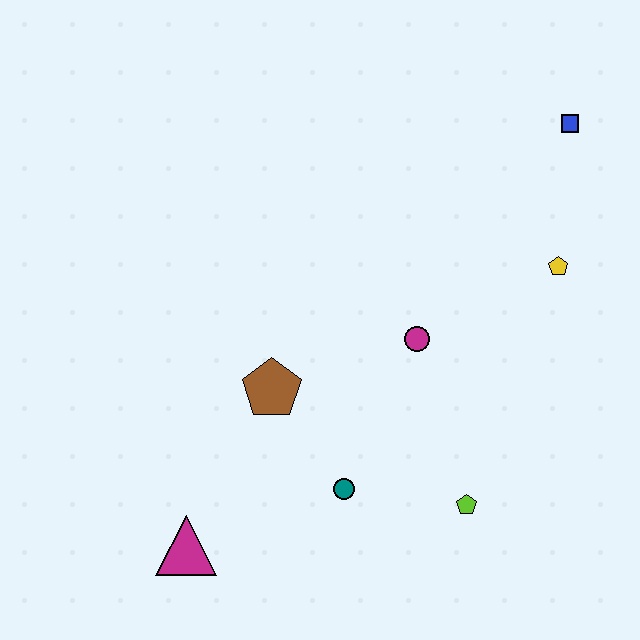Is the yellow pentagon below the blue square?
Yes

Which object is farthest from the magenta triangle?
The blue square is farthest from the magenta triangle.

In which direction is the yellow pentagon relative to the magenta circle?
The yellow pentagon is to the right of the magenta circle.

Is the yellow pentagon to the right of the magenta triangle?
Yes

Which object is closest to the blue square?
The yellow pentagon is closest to the blue square.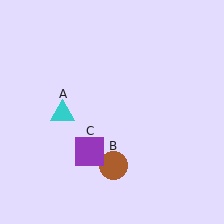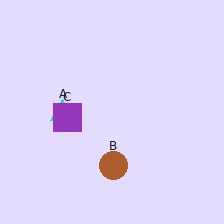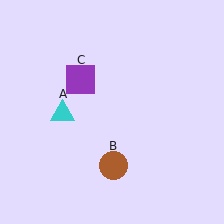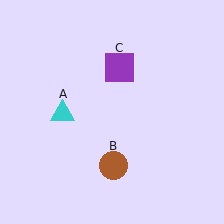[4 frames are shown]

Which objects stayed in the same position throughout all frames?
Cyan triangle (object A) and brown circle (object B) remained stationary.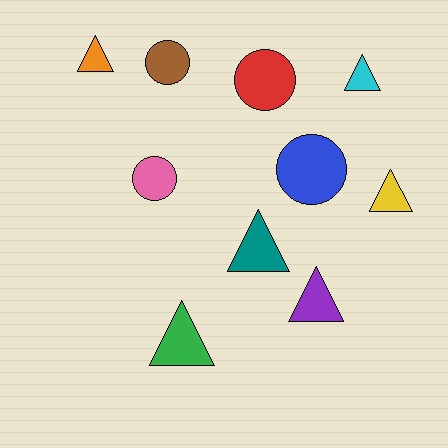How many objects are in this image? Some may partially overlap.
There are 10 objects.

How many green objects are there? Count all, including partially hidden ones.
There is 1 green object.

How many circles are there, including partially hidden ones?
There are 4 circles.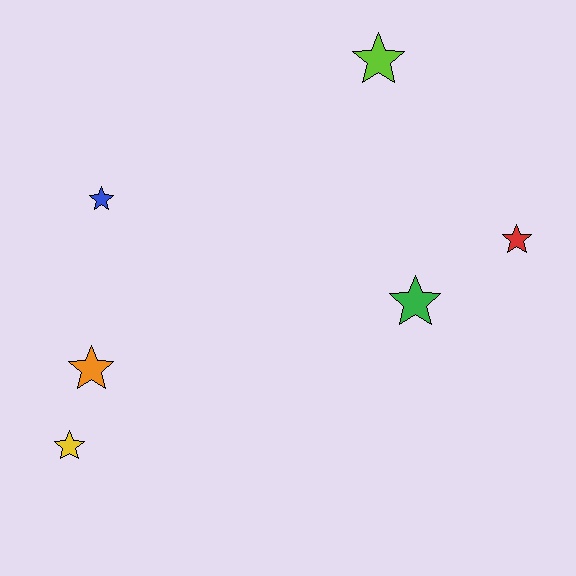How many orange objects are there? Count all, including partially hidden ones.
There is 1 orange object.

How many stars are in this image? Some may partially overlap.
There are 6 stars.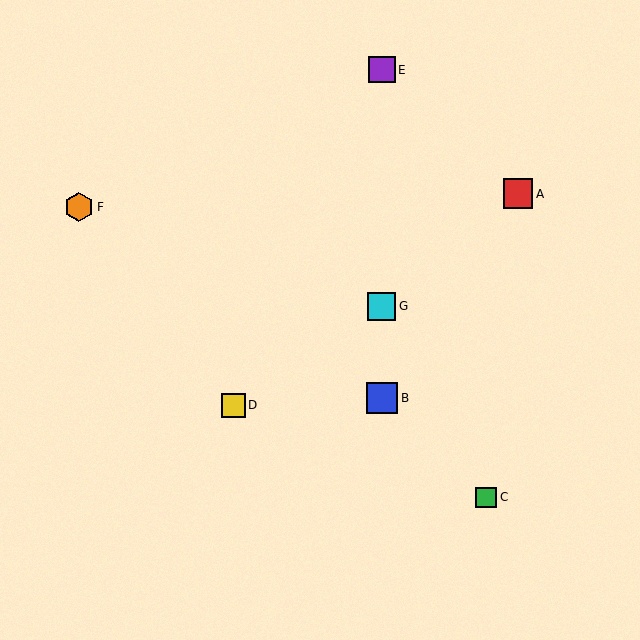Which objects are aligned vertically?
Objects B, E, G are aligned vertically.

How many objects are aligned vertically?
3 objects (B, E, G) are aligned vertically.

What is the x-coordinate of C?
Object C is at x≈486.